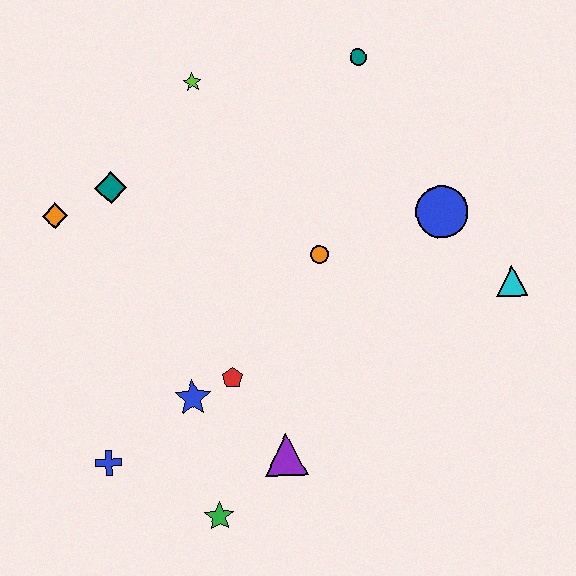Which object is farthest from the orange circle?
The blue cross is farthest from the orange circle.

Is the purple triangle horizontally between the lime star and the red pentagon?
No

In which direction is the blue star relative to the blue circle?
The blue star is to the left of the blue circle.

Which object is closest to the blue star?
The red pentagon is closest to the blue star.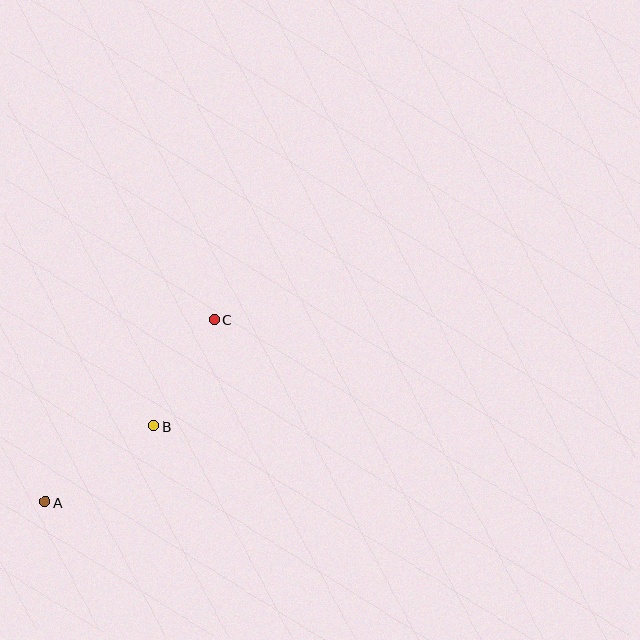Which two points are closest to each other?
Points B and C are closest to each other.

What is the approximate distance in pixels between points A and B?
The distance between A and B is approximately 133 pixels.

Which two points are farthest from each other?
Points A and C are farthest from each other.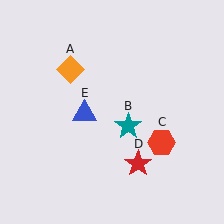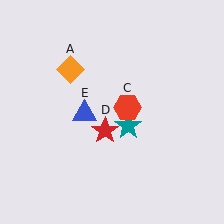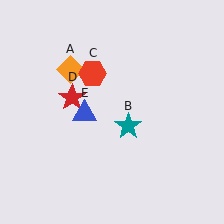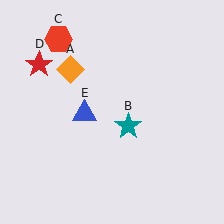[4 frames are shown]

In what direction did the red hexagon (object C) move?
The red hexagon (object C) moved up and to the left.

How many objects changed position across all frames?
2 objects changed position: red hexagon (object C), red star (object D).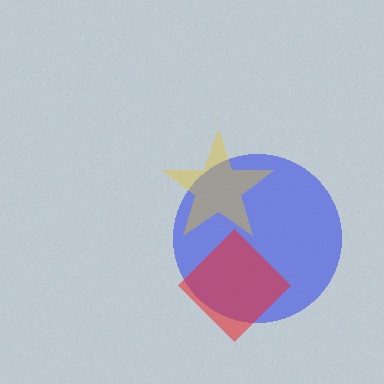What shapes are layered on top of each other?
The layered shapes are: a blue circle, a yellow star, a red diamond.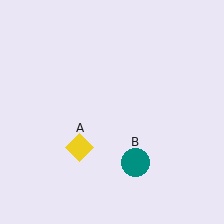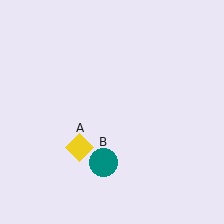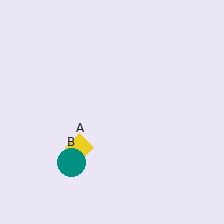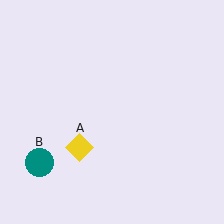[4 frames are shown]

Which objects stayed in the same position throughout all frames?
Yellow diamond (object A) remained stationary.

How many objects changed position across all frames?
1 object changed position: teal circle (object B).